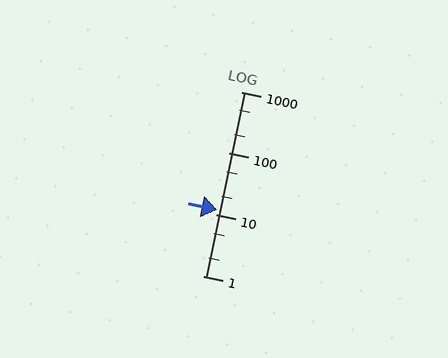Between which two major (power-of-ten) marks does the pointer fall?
The pointer is between 10 and 100.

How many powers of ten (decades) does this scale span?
The scale spans 3 decades, from 1 to 1000.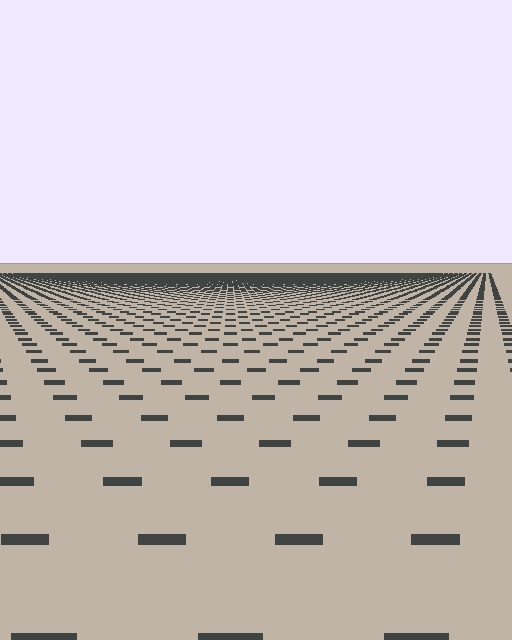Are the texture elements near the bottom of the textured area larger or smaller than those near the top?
Larger. Near the bottom, elements are closer to the viewer and appear at a bigger on-screen size.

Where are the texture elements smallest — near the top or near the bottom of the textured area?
Near the top.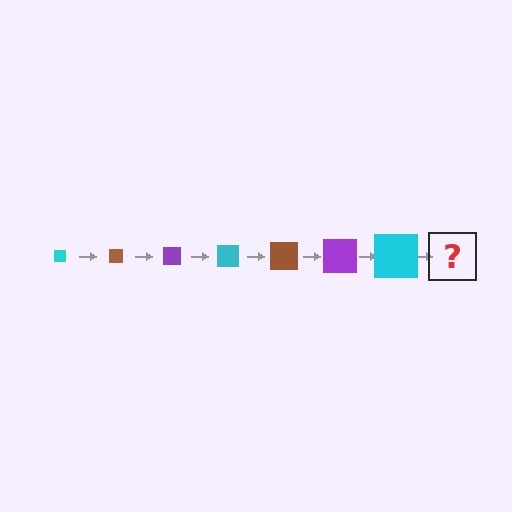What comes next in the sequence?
The next element should be a brown square, larger than the previous one.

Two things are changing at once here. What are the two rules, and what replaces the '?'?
The two rules are that the square grows larger each step and the color cycles through cyan, brown, and purple. The '?' should be a brown square, larger than the previous one.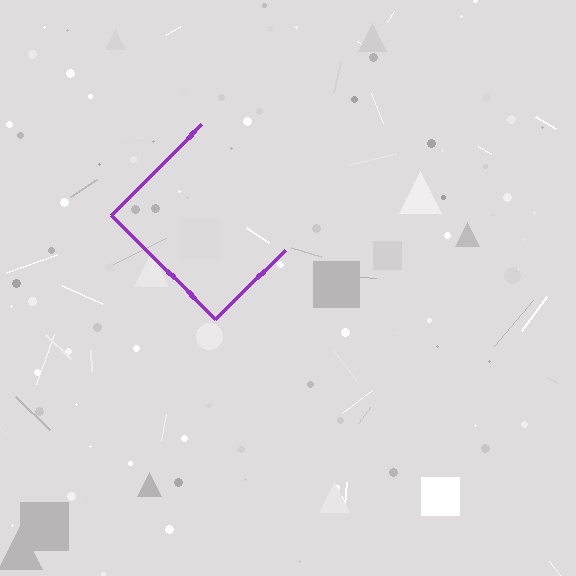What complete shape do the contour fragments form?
The contour fragments form a diamond.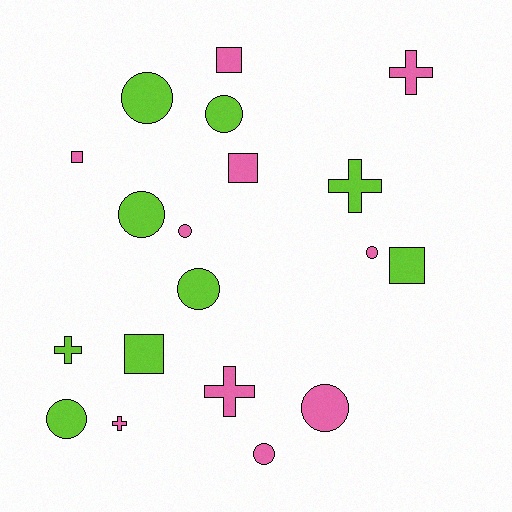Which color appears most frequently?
Pink, with 10 objects.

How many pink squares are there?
There are 3 pink squares.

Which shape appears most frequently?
Circle, with 9 objects.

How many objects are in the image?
There are 19 objects.